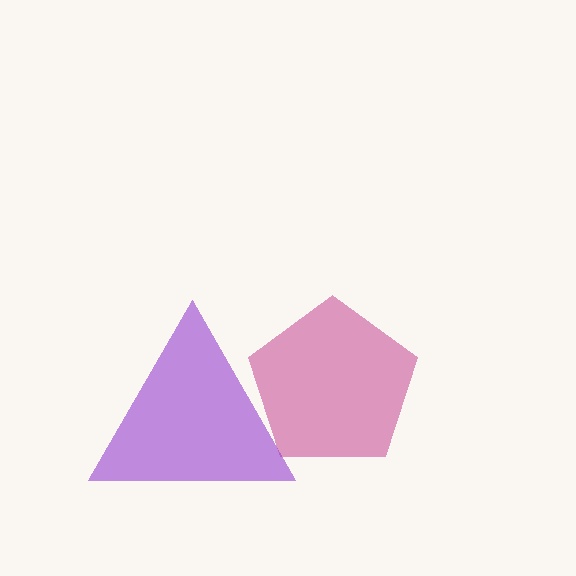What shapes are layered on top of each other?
The layered shapes are: a magenta pentagon, a purple triangle.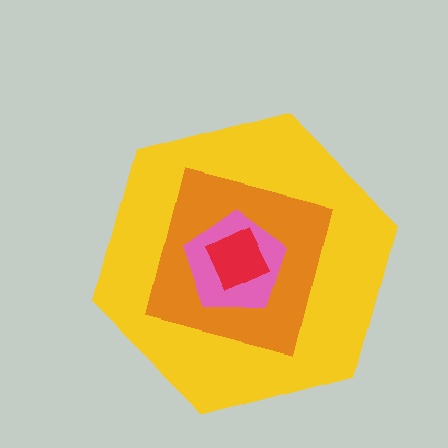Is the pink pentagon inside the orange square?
Yes.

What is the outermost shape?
The yellow hexagon.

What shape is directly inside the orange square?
The pink pentagon.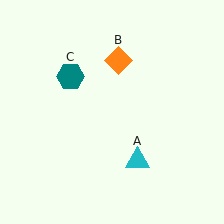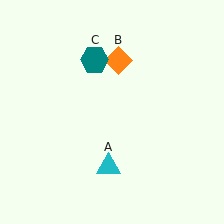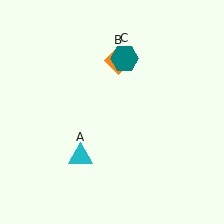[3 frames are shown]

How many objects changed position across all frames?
2 objects changed position: cyan triangle (object A), teal hexagon (object C).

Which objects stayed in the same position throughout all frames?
Orange diamond (object B) remained stationary.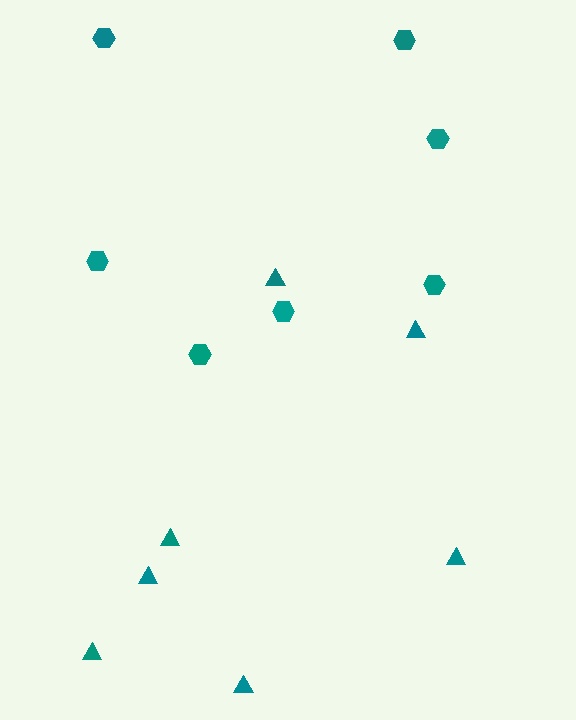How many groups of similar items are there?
There are 2 groups: one group of triangles (7) and one group of hexagons (7).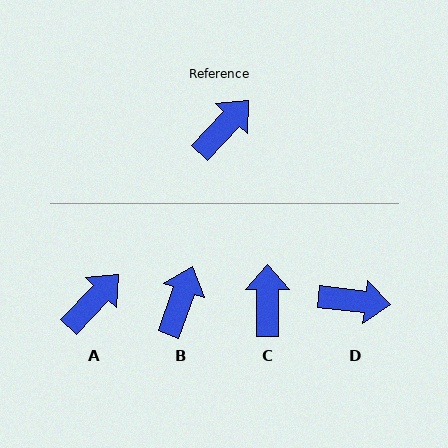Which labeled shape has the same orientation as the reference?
A.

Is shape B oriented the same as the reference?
No, it is off by about 24 degrees.